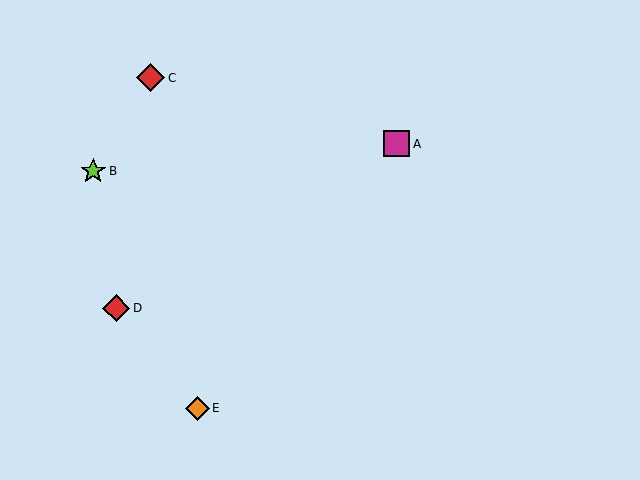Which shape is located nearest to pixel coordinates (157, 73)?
The red diamond (labeled C) at (150, 78) is nearest to that location.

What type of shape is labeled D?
Shape D is a red diamond.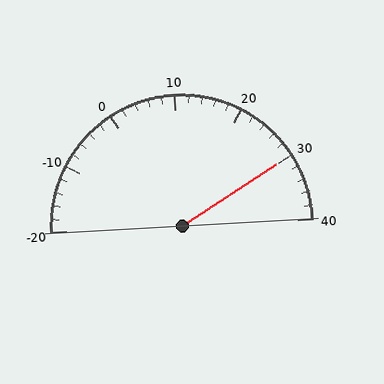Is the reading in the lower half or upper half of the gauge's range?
The reading is in the upper half of the range (-20 to 40).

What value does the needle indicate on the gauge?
The needle indicates approximately 30.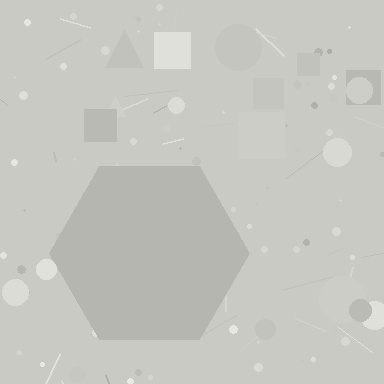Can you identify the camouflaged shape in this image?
The camouflaged shape is a hexagon.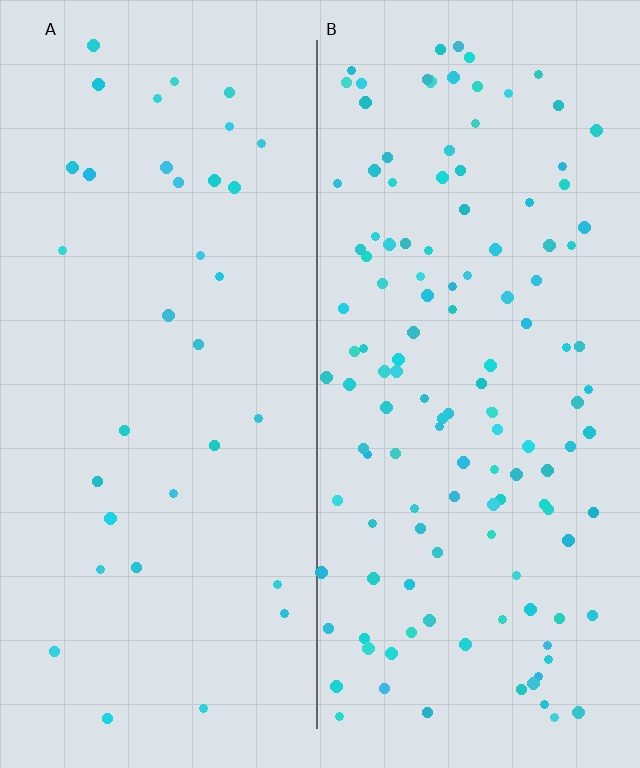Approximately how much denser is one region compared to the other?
Approximately 3.7× — region B over region A.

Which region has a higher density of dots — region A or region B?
B (the right).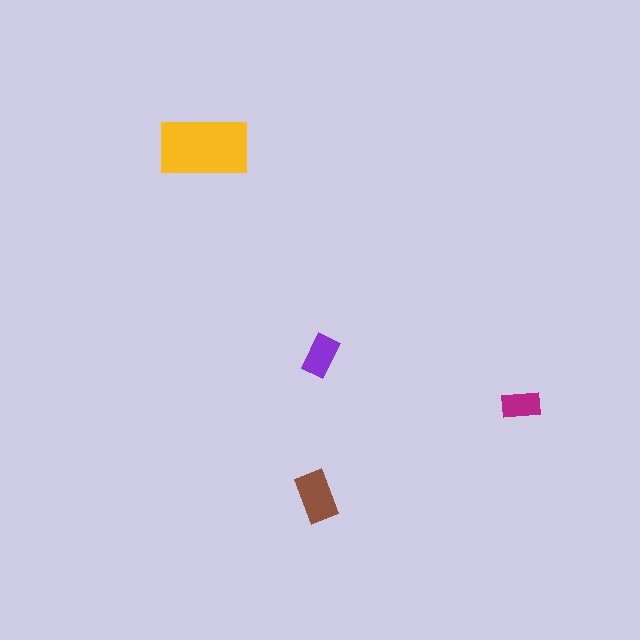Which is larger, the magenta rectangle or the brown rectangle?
The brown one.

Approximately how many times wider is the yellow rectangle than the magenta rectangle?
About 2.5 times wider.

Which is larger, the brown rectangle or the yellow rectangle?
The yellow one.